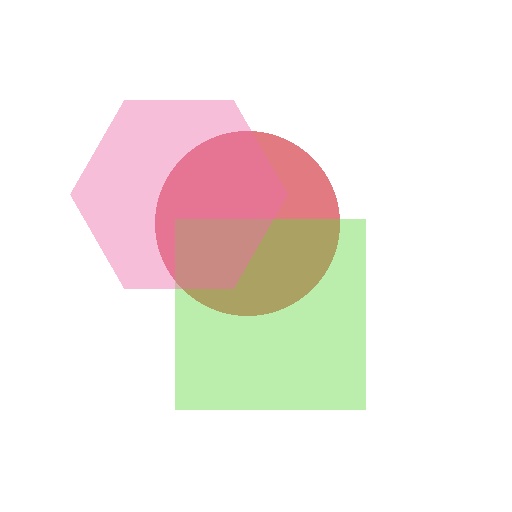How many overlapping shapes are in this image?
There are 3 overlapping shapes in the image.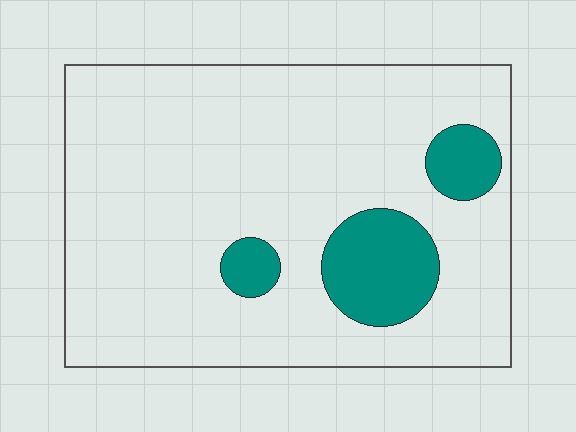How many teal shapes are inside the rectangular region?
3.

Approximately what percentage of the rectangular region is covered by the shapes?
Approximately 15%.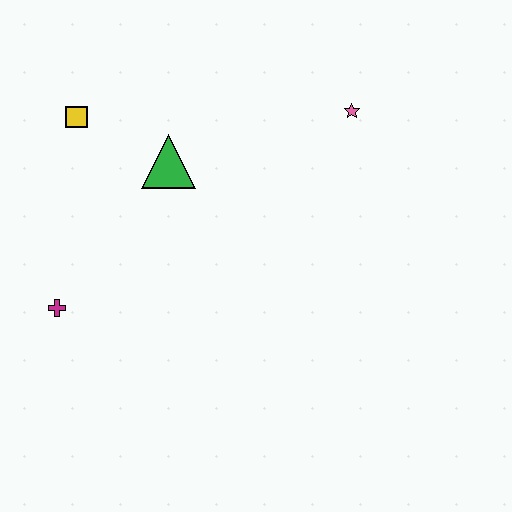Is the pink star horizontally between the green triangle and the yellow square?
No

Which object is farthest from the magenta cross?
The pink star is farthest from the magenta cross.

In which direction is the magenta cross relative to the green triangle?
The magenta cross is below the green triangle.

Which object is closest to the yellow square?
The green triangle is closest to the yellow square.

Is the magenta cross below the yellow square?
Yes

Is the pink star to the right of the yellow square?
Yes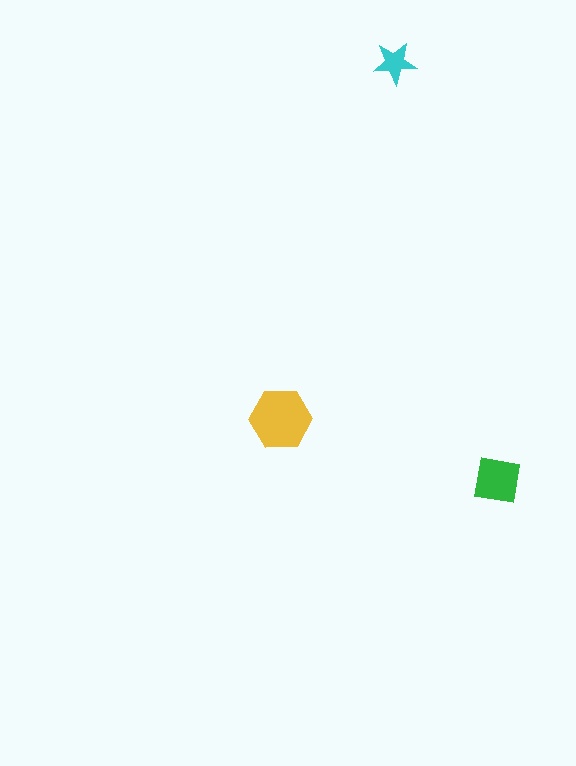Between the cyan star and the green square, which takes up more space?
The green square.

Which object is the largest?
The yellow hexagon.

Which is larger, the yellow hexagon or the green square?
The yellow hexagon.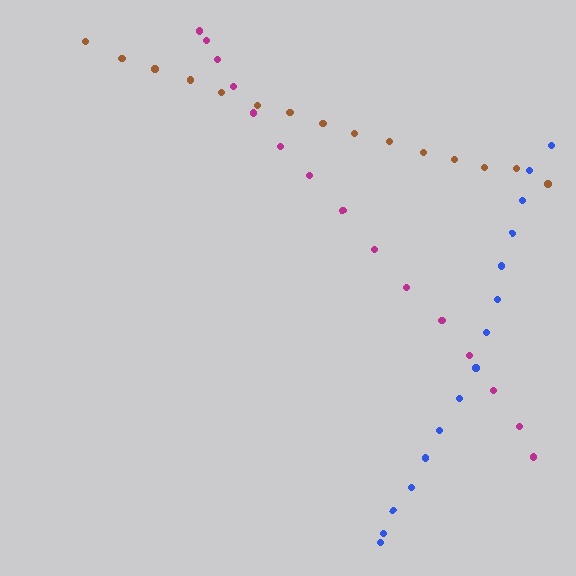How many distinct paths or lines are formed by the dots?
There are 3 distinct paths.